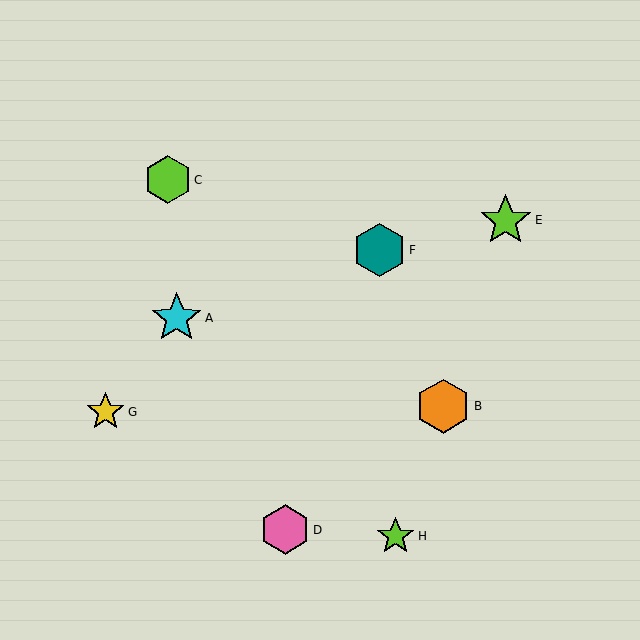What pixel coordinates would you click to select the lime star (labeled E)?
Click at (506, 220) to select the lime star E.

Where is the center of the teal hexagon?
The center of the teal hexagon is at (379, 250).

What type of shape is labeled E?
Shape E is a lime star.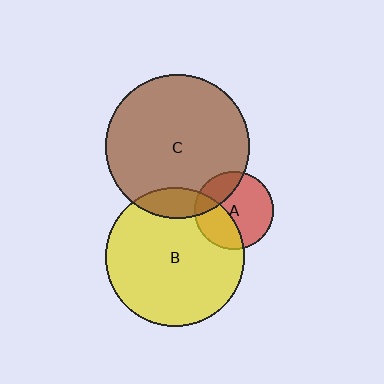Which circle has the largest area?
Circle C (brown).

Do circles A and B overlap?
Yes.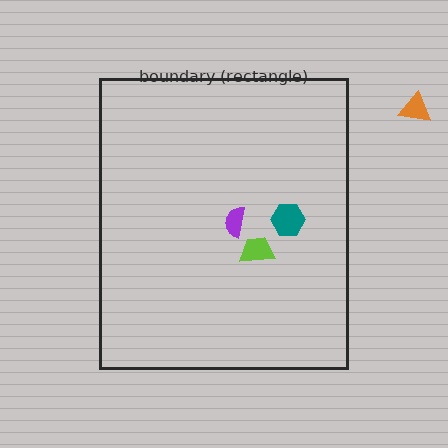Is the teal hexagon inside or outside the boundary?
Inside.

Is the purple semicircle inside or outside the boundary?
Inside.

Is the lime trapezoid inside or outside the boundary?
Inside.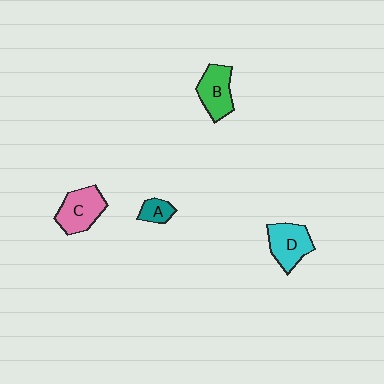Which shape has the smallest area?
Shape A (teal).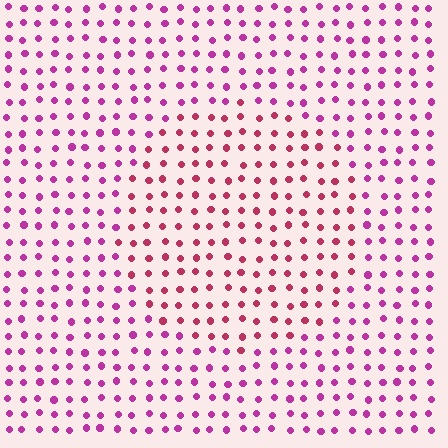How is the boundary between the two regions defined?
The boundary is defined purely by a slight shift in hue (about 30 degrees). Spacing, size, and orientation are identical on both sides.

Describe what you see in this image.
The image is filled with small magenta elements in a uniform arrangement. A circle-shaped region is visible where the elements are tinted to a slightly different hue, forming a subtle color boundary.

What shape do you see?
I see a circle.